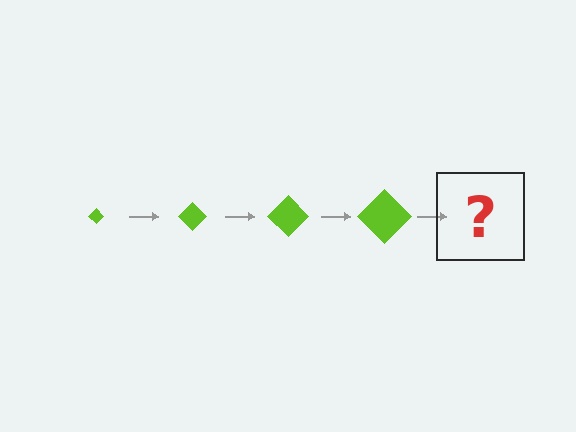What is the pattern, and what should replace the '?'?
The pattern is that the diamond gets progressively larger each step. The '?' should be a lime diamond, larger than the previous one.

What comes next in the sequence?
The next element should be a lime diamond, larger than the previous one.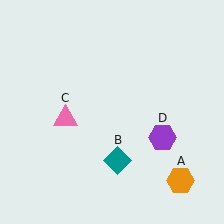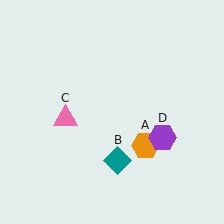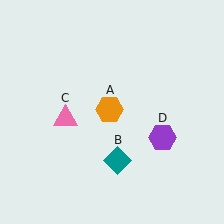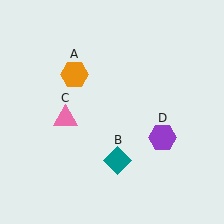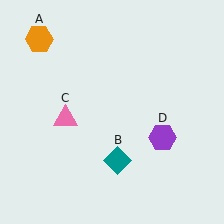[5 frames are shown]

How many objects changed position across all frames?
1 object changed position: orange hexagon (object A).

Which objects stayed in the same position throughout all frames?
Teal diamond (object B) and pink triangle (object C) and purple hexagon (object D) remained stationary.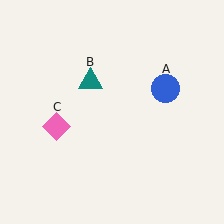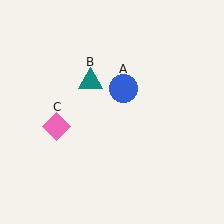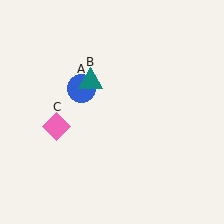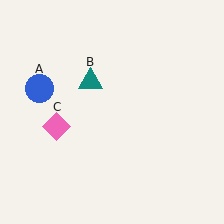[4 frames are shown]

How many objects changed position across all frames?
1 object changed position: blue circle (object A).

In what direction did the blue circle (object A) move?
The blue circle (object A) moved left.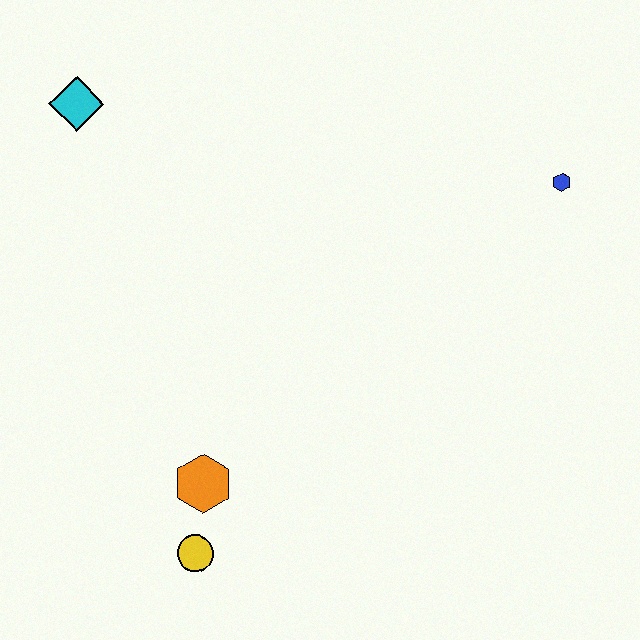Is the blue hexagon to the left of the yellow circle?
No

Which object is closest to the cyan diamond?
The orange hexagon is closest to the cyan diamond.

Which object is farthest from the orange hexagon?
The blue hexagon is farthest from the orange hexagon.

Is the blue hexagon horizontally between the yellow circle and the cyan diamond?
No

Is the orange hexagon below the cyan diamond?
Yes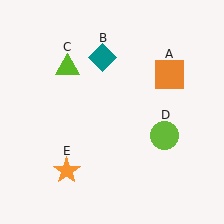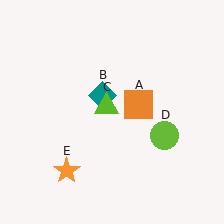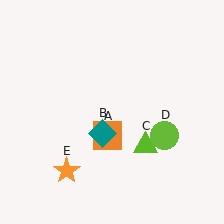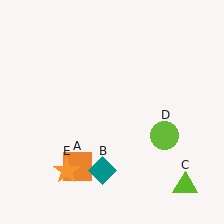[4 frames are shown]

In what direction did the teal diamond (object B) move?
The teal diamond (object B) moved down.